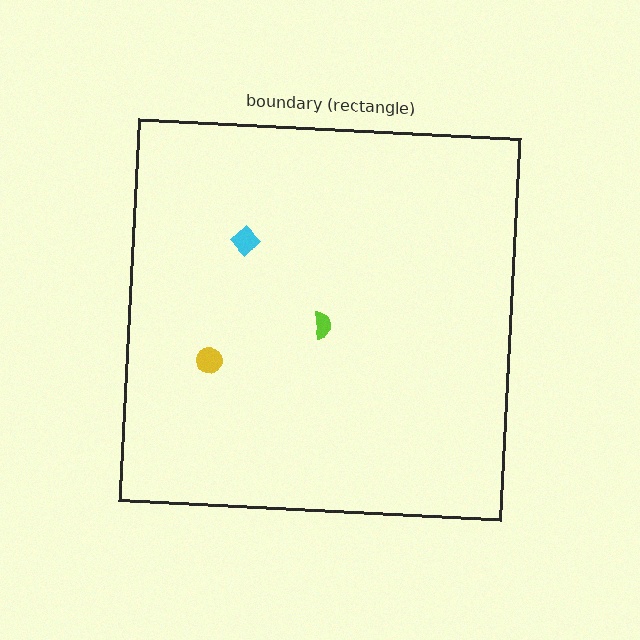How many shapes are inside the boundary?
3 inside, 0 outside.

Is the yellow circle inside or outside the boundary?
Inside.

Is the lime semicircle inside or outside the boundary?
Inside.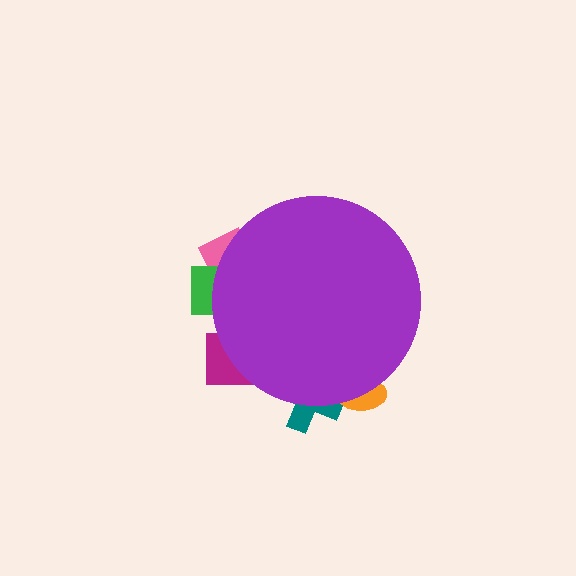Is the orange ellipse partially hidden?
Yes, the orange ellipse is partially hidden behind the purple circle.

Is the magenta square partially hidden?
Yes, the magenta square is partially hidden behind the purple circle.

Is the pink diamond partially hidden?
Yes, the pink diamond is partially hidden behind the purple circle.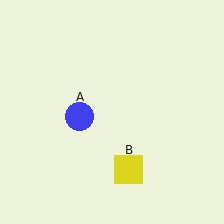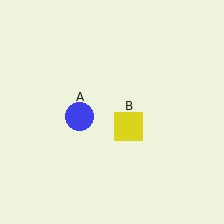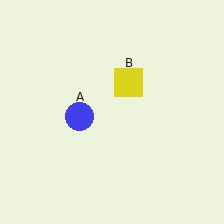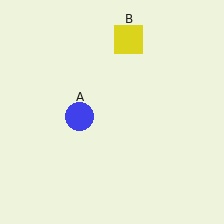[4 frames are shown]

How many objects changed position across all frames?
1 object changed position: yellow square (object B).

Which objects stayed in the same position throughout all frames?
Blue circle (object A) remained stationary.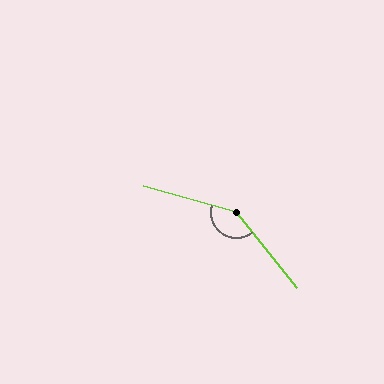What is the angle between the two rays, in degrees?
Approximately 144 degrees.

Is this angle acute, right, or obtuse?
It is obtuse.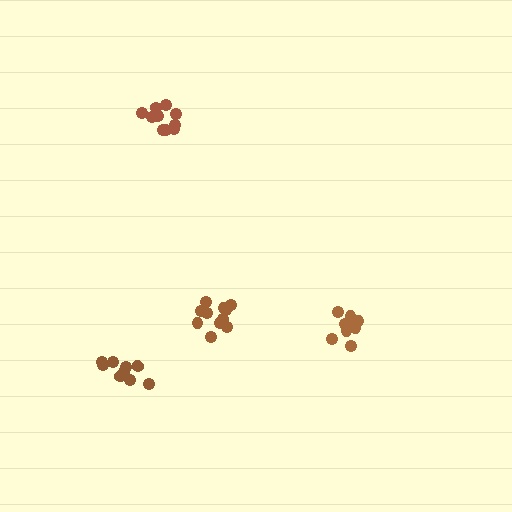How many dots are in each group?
Group 1: 10 dots, Group 2: 12 dots, Group 3: 10 dots, Group 4: 11 dots (43 total).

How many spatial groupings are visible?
There are 4 spatial groupings.